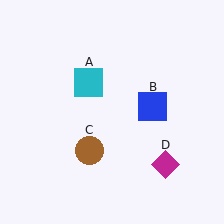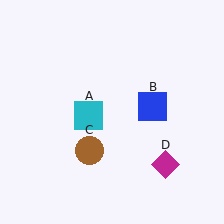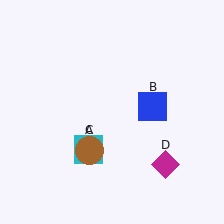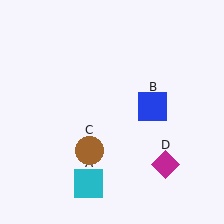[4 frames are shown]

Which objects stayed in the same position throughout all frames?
Blue square (object B) and brown circle (object C) and magenta diamond (object D) remained stationary.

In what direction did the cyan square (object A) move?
The cyan square (object A) moved down.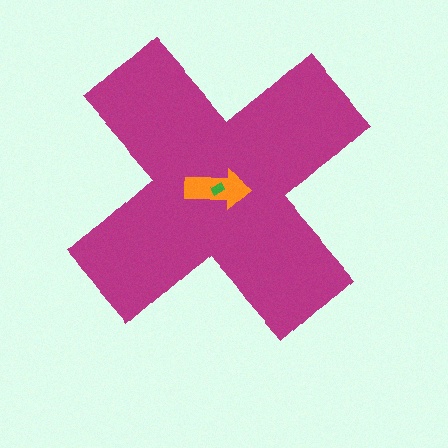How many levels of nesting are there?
3.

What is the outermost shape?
The magenta cross.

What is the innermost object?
The green rectangle.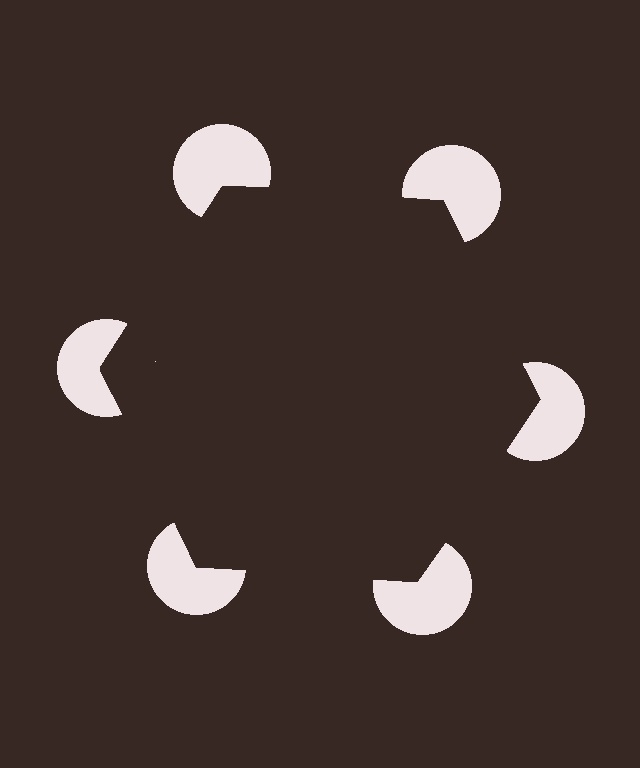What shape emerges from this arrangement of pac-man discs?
An illusory hexagon — its edges are inferred from the aligned wedge cuts in the pac-man discs, not physically drawn.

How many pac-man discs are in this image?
There are 6 — one at each vertex of the illusory hexagon.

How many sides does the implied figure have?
6 sides.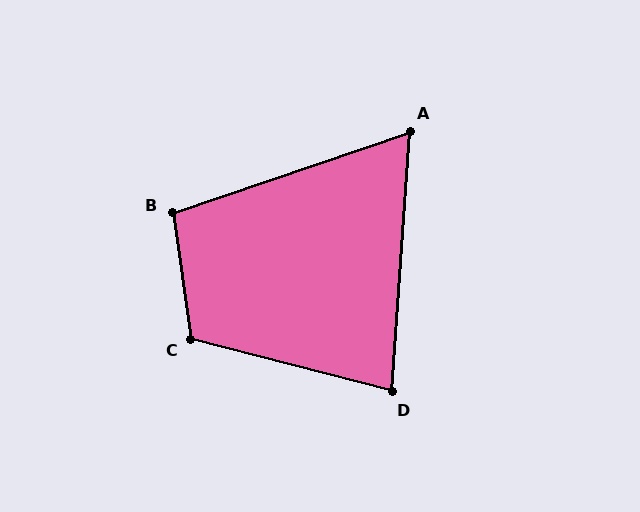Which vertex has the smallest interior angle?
A, at approximately 67 degrees.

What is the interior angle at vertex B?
Approximately 101 degrees (obtuse).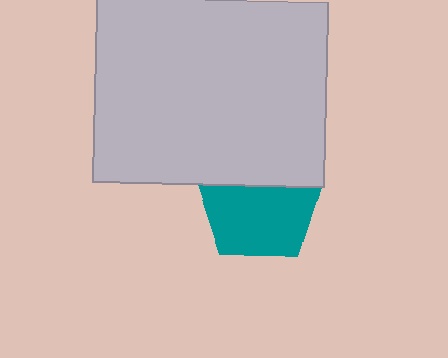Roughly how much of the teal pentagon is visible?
Most of it is visible (roughly 66%).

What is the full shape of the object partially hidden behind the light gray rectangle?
The partially hidden object is a teal pentagon.